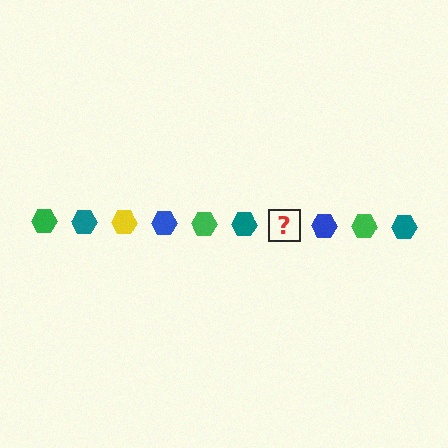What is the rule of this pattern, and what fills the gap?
The rule is that the pattern cycles through green, teal, yellow, blue hexagons. The gap should be filled with a yellow hexagon.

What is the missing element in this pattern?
The missing element is a yellow hexagon.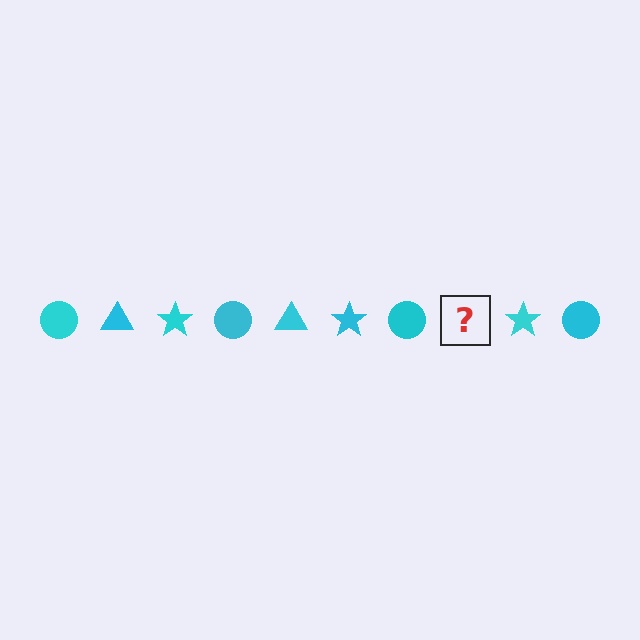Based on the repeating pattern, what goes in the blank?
The blank should be a cyan triangle.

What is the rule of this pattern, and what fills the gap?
The rule is that the pattern cycles through circle, triangle, star shapes in cyan. The gap should be filled with a cyan triangle.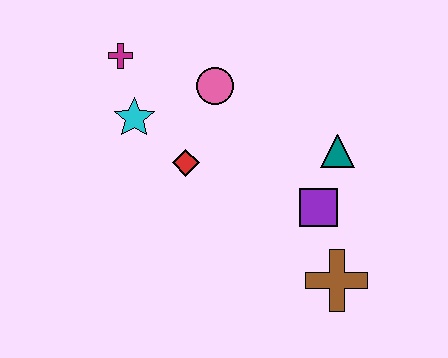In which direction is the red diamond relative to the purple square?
The red diamond is to the left of the purple square.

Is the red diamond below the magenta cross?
Yes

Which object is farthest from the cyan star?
The brown cross is farthest from the cyan star.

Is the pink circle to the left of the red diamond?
No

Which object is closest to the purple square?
The teal triangle is closest to the purple square.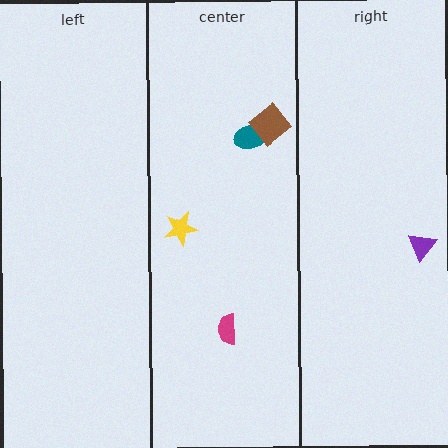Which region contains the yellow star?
The center region.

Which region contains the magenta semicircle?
The center region.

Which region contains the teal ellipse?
The center region.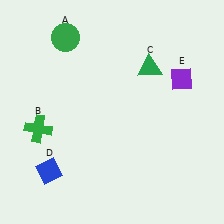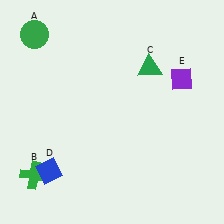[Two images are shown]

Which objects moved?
The objects that moved are: the green circle (A), the green cross (B).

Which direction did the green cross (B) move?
The green cross (B) moved down.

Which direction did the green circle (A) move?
The green circle (A) moved left.